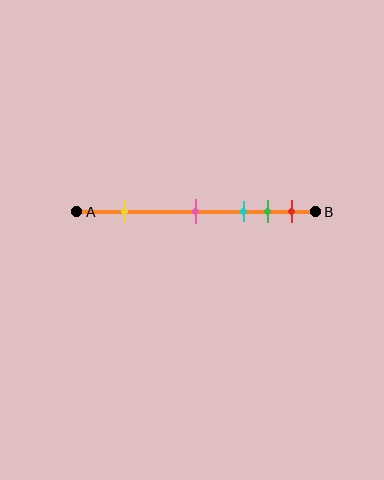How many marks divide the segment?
There are 5 marks dividing the segment.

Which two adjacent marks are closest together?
The green and red marks are the closest adjacent pair.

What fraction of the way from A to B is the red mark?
The red mark is approximately 90% (0.9) of the way from A to B.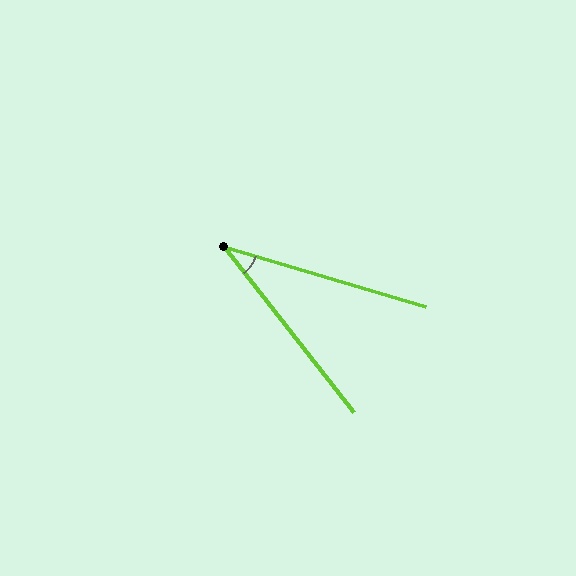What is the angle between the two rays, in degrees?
Approximately 36 degrees.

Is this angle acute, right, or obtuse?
It is acute.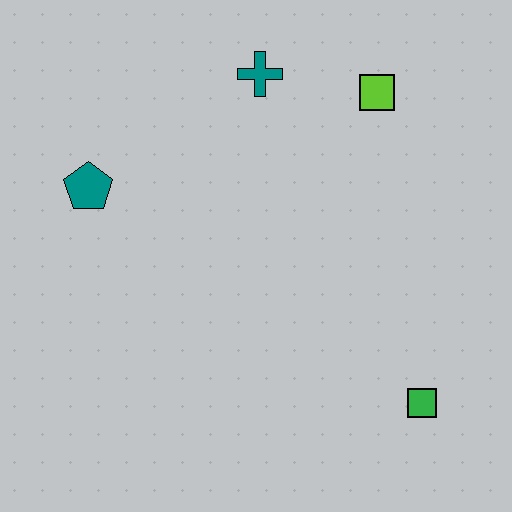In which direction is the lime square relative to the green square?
The lime square is above the green square.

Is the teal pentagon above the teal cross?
No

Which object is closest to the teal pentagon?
The teal cross is closest to the teal pentagon.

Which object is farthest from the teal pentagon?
The green square is farthest from the teal pentagon.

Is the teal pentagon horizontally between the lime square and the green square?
No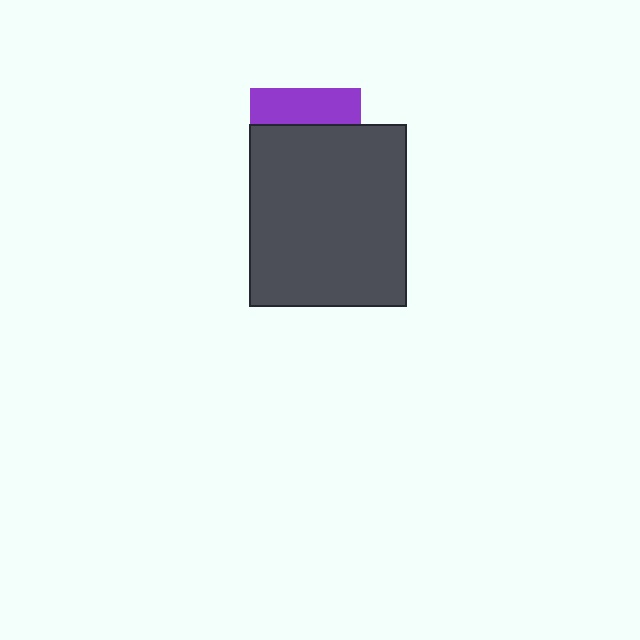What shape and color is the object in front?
The object in front is a dark gray rectangle.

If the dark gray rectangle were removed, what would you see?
You would see the complete purple square.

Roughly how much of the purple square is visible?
A small part of it is visible (roughly 32%).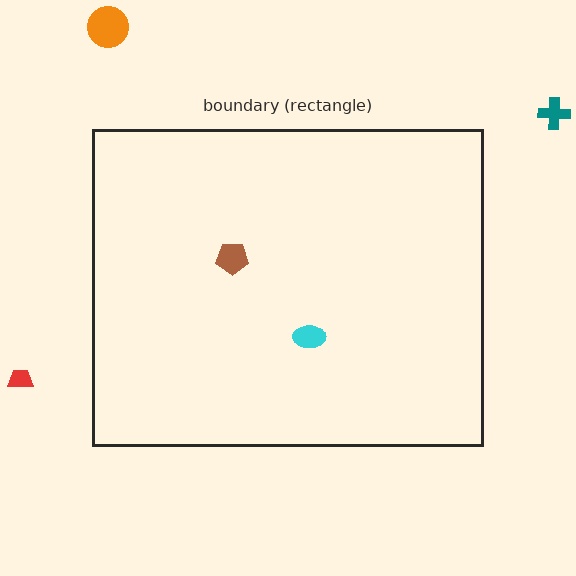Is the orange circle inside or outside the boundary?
Outside.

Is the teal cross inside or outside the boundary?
Outside.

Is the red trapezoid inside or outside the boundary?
Outside.